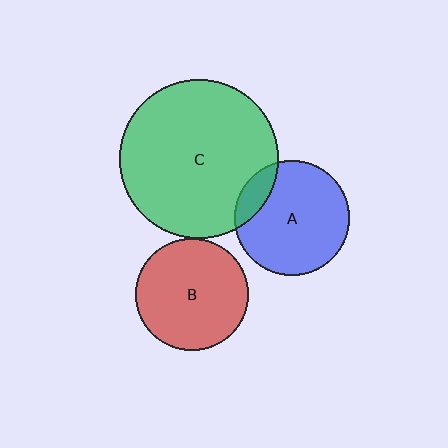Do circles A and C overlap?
Yes.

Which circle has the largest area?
Circle C (green).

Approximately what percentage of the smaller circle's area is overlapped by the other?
Approximately 15%.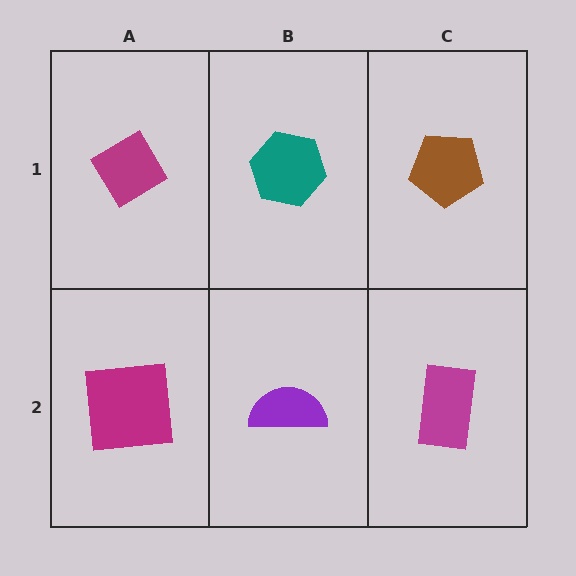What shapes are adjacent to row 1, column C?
A magenta rectangle (row 2, column C), a teal hexagon (row 1, column B).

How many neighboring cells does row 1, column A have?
2.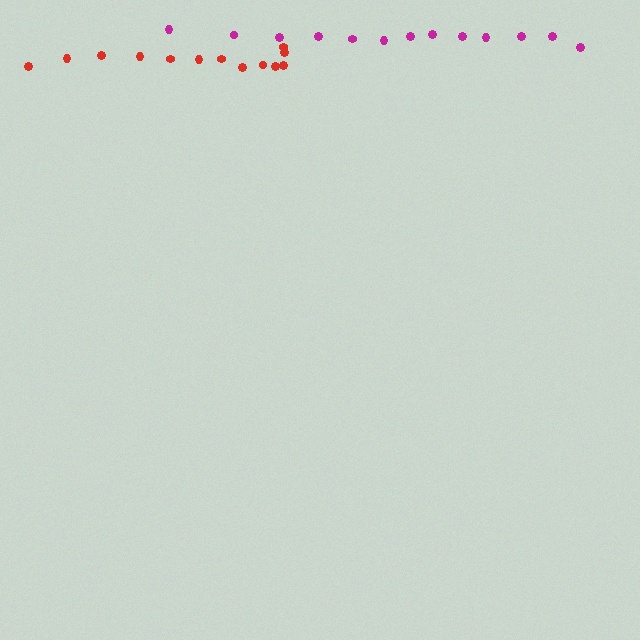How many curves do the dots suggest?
There are 2 distinct paths.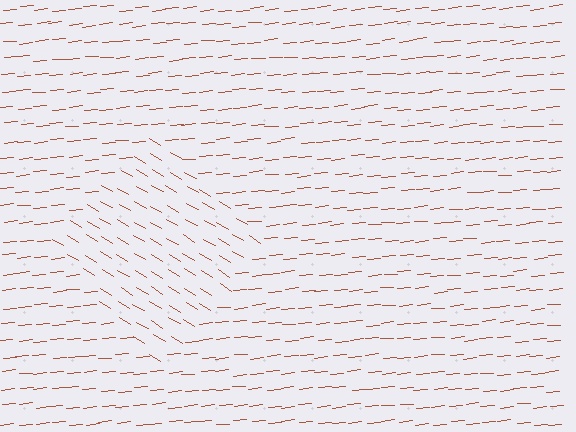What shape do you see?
I see a diamond.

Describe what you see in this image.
The image is filled with small brown line segments. A diamond region in the image has lines oriented differently from the surrounding lines, creating a visible texture boundary.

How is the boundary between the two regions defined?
The boundary is defined purely by a change in line orientation (approximately 36 degrees difference). All lines are the same color and thickness.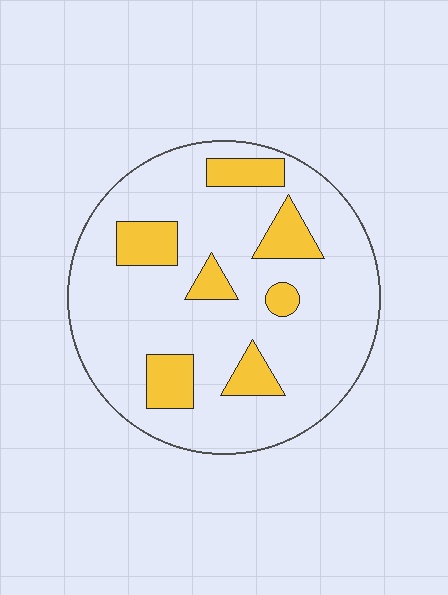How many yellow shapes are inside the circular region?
7.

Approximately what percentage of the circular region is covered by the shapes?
Approximately 20%.